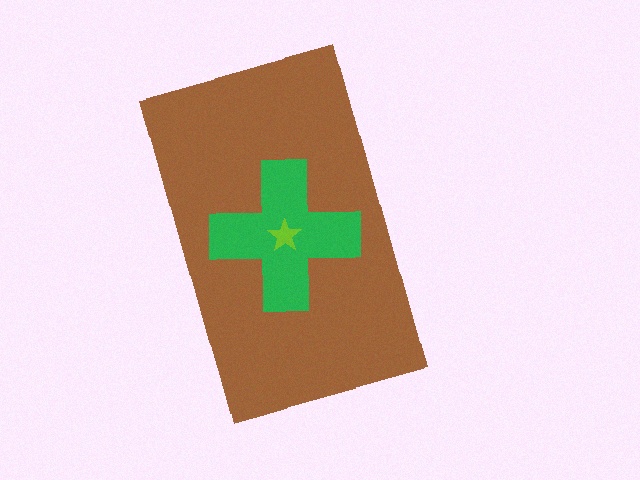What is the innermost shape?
The lime star.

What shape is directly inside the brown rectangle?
The green cross.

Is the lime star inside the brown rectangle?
Yes.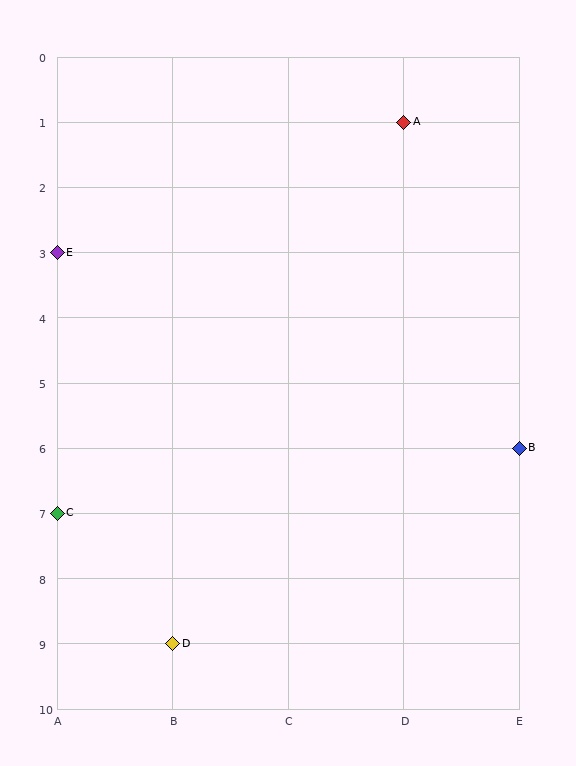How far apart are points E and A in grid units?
Points E and A are 3 columns and 2 rows apart (about 3.6 grid units diagonally).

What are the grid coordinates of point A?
Point A is at grid coordinates (D, 1).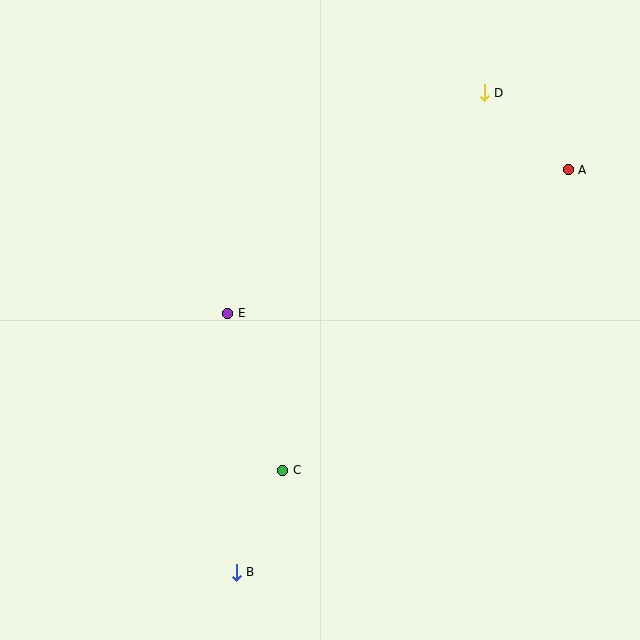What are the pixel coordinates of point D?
Point D is at (484, 93).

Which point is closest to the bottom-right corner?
Point C is closest to the bottom-right corner.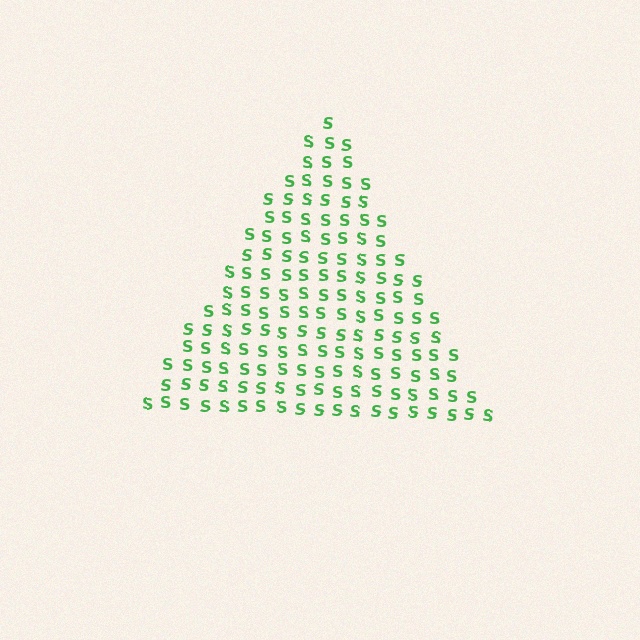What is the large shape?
The large shape is a triangle.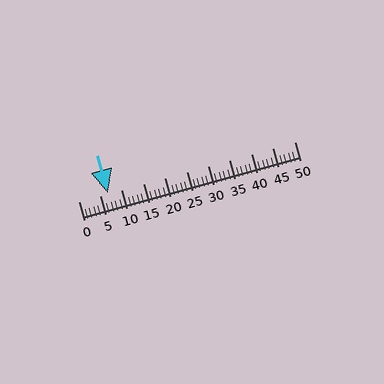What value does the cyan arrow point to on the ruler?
The cyan arrow points to approximately 7.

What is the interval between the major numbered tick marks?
The major tick marks are spaced 5 units apart.